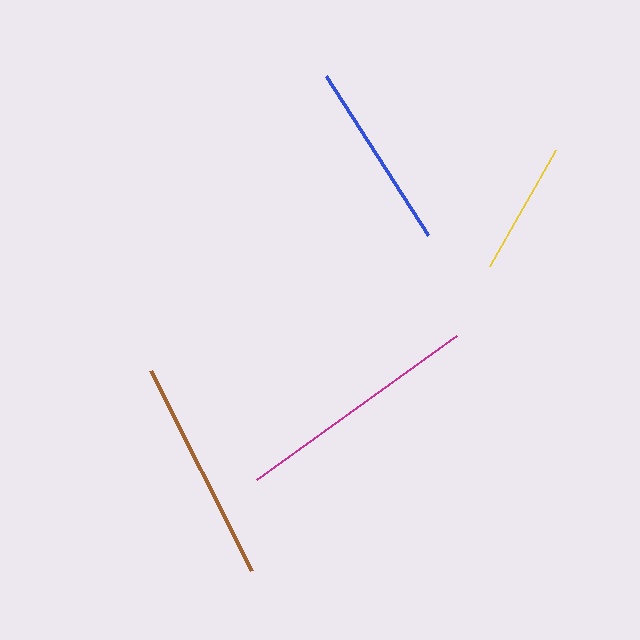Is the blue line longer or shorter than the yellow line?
The blue line is longer than the yellow line.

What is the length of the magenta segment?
The magenta segment is approximately 246 pixels long.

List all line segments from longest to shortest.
From longest to shortest: magenta, brown, blue, yellow.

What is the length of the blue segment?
The blue segment is approximately 189 pixels long.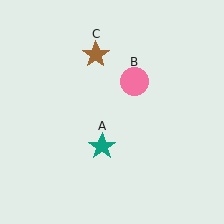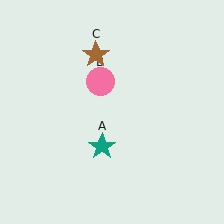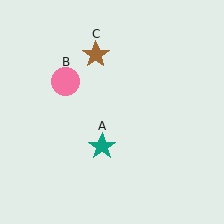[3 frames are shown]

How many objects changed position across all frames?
1 object changed position: pink circle (object B).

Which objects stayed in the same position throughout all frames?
Teal star (object A) and brown star (object C) remained stationary.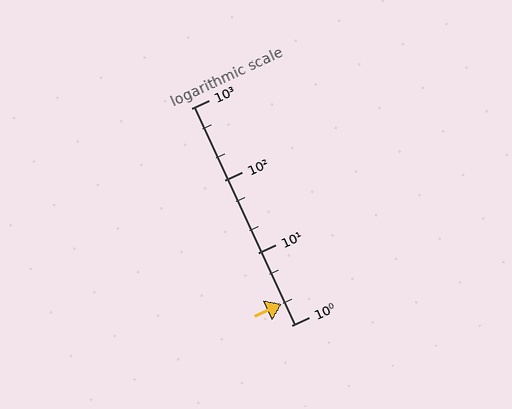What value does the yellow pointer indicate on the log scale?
The pointer indicates approximately 2.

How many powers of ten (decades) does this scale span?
The scale spans 3 decades, from 1 to 1000.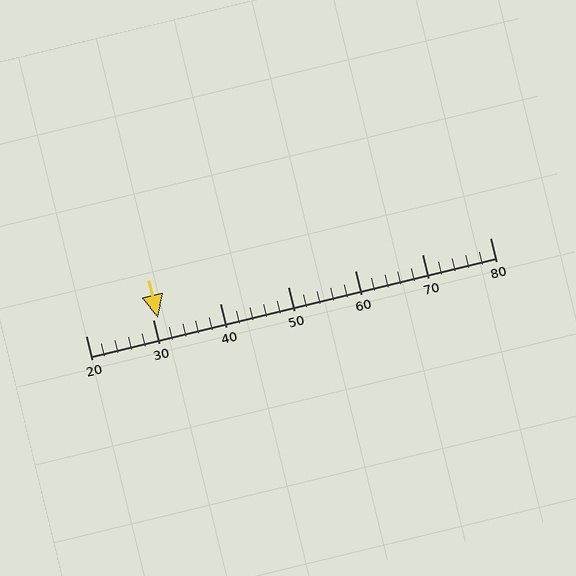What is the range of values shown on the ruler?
The ruler shows values from 20 to 80.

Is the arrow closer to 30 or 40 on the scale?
The arrow is closer to 30.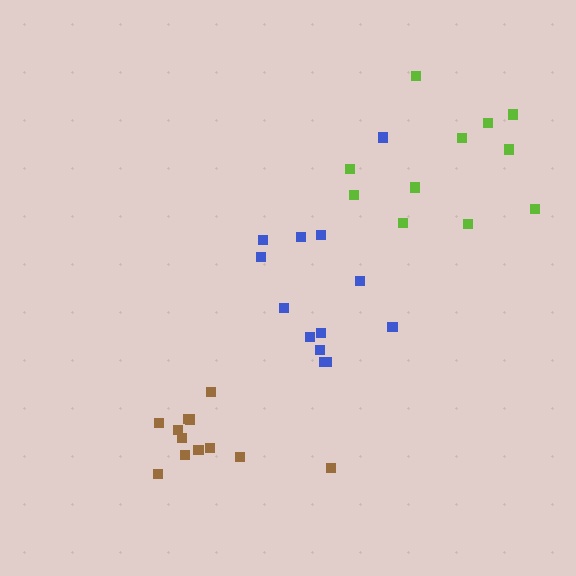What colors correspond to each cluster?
The clusters are colored: blue, brown, lime.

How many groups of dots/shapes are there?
There are 3 groups.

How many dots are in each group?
Group 1: 13 dots, Group 2: 12 dots, Group 3: 11 dots (36 total).